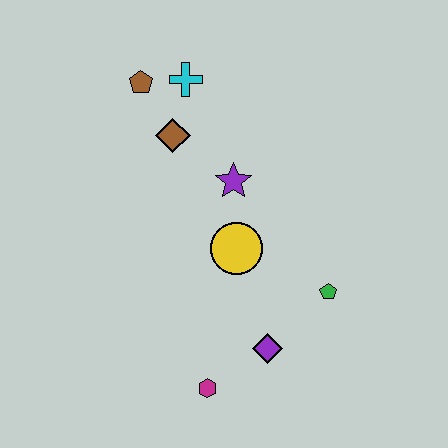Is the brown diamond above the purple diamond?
Yes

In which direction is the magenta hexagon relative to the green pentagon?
The magenta hexagon is to the left of the green pentagon.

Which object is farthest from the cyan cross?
The magenta hexagon is farthest from the cyan cross.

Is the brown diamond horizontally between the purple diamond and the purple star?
No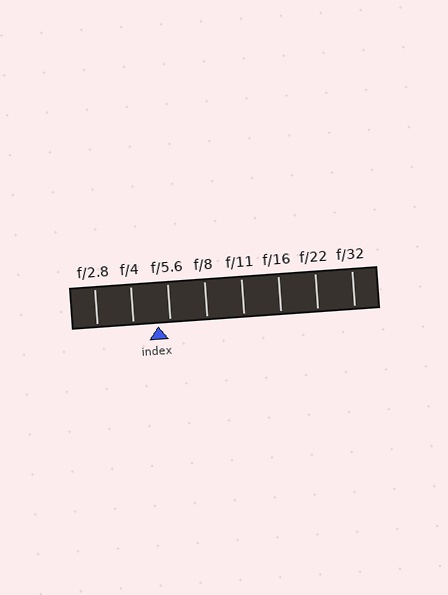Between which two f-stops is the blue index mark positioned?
The index mark is between f/4 and f/5.6.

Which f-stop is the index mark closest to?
The index mark is closest to f/5.6.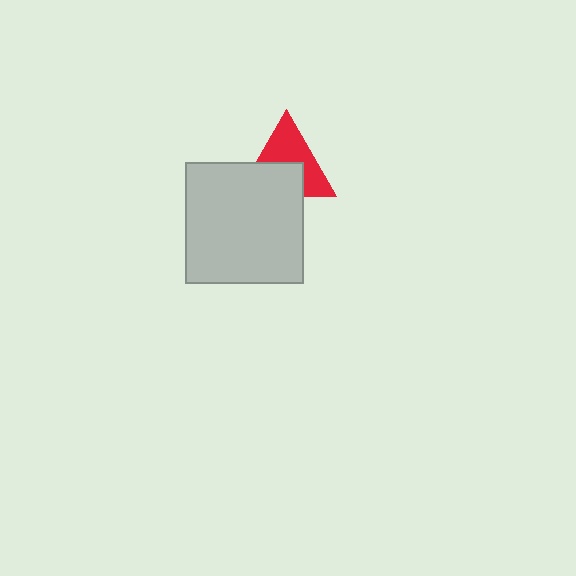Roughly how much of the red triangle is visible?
About half of it is visible (roughly 54%).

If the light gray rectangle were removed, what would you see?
You would see the complete red triangle.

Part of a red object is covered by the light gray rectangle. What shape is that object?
It is a triangle.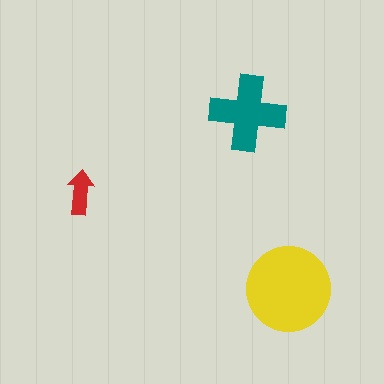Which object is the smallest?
The red arrow.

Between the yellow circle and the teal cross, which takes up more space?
The yellow circle.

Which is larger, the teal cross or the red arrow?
The teal cross.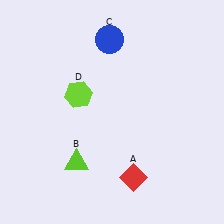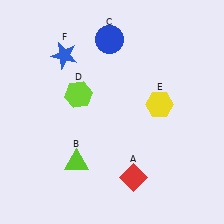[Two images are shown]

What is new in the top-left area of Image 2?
A blue star (F) was added in the top-left area of Image 2.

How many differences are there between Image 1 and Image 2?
There are 2 differences between the two images.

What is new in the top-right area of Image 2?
A yellow hexagon (E) was added in the top-right area of Image 2.